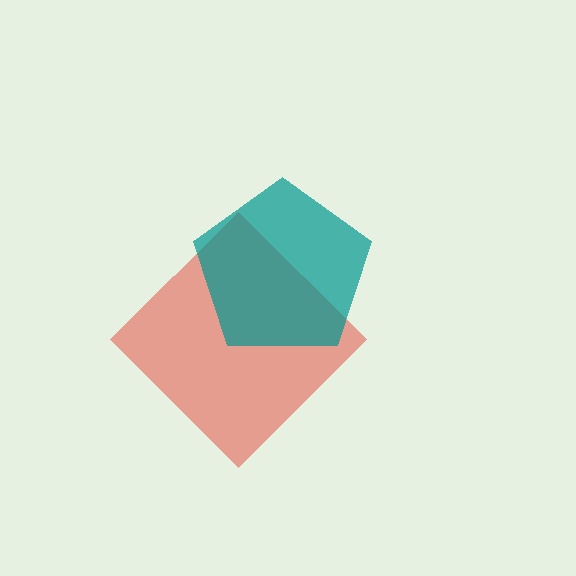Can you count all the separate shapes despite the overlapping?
Yes, there are 2 separate shapes.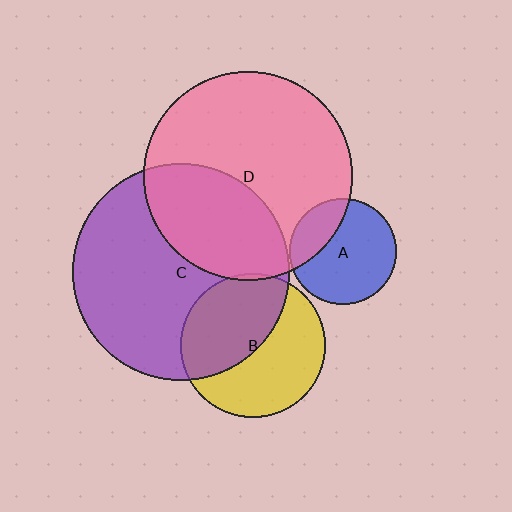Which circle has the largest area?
Circle C (purple).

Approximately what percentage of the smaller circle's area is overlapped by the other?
Approximately 25%.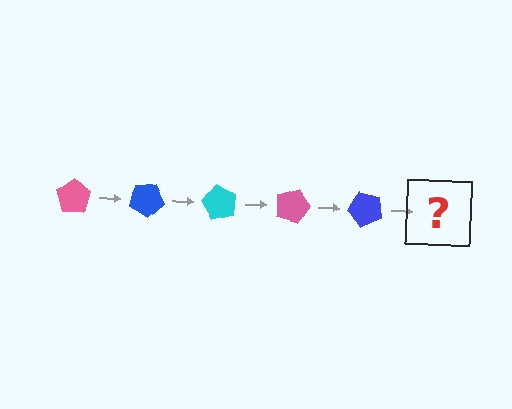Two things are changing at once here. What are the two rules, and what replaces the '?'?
The two rules are that it rotates 30 degrees each step and the color cycles through pink, blue, and cyan. The '?' should be a cyan pentagon, rotated 150 degrees from the start.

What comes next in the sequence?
The next element should be a cyan pentagon, rotated 150 degrees from the start.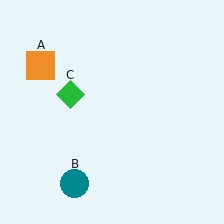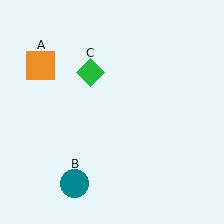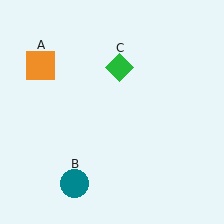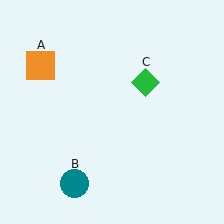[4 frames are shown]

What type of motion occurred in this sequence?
The green diamond (object C) rotated clockwise around the center of the scene.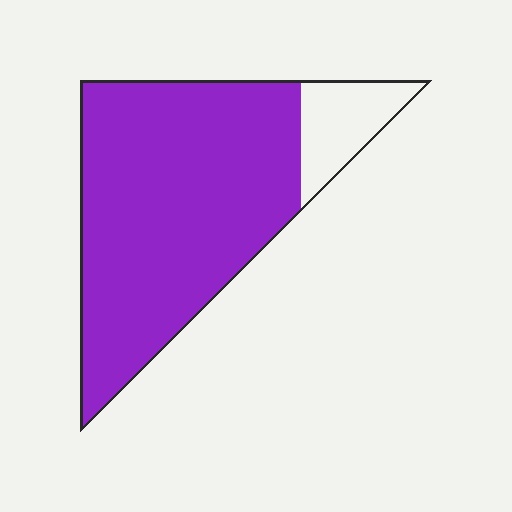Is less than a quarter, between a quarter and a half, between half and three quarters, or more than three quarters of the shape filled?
More than three quarters.